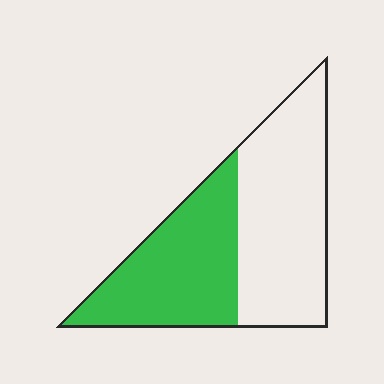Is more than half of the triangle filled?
No.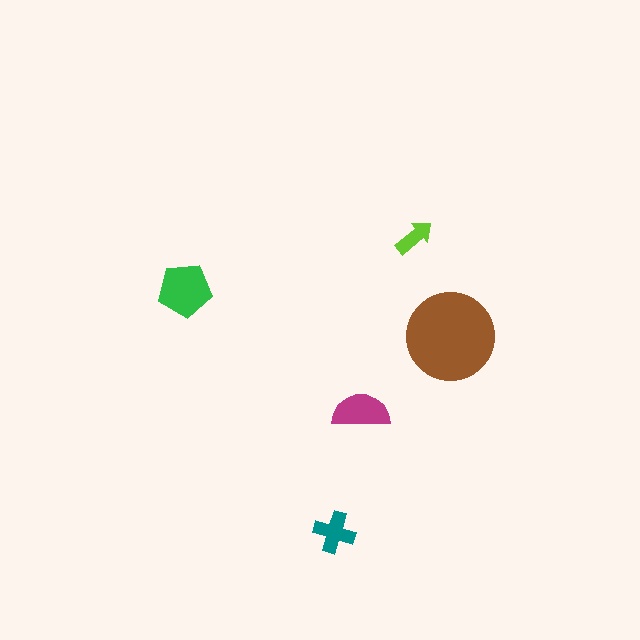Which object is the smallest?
The lime arrow.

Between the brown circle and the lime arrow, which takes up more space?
The brown circle.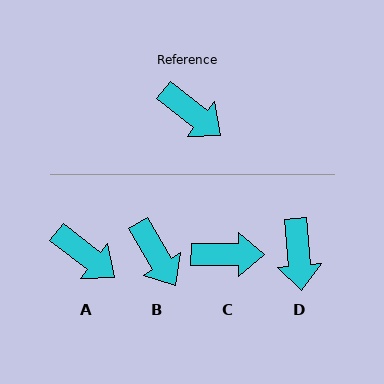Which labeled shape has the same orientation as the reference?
A.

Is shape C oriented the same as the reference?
No, it is off by about 38 degrees.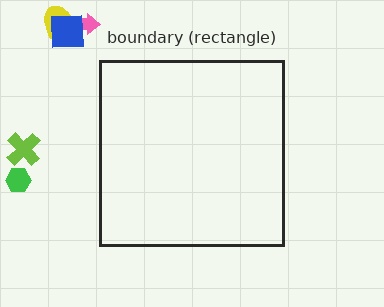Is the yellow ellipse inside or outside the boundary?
Outside.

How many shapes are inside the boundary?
0 inside, 5 outside.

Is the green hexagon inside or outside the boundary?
Outside.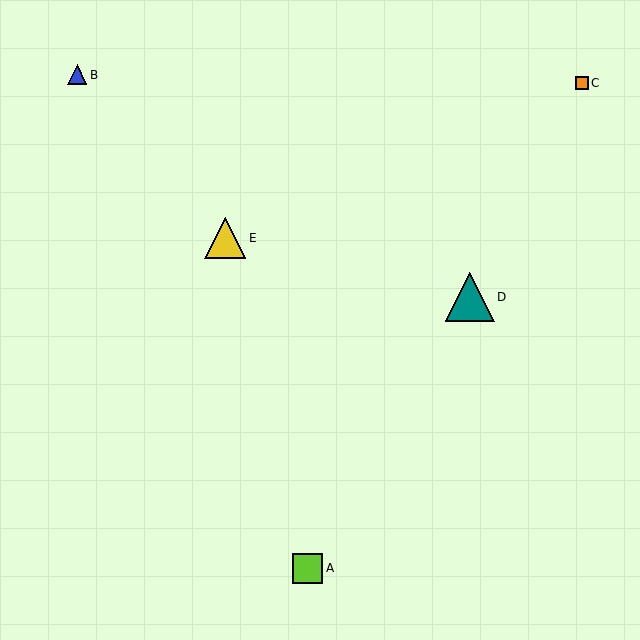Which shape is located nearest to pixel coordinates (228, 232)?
The yellow triangle (labeled E) at (225, 238) is nearest to that location.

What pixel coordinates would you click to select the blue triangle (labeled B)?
Click at (77, 75) to select the blue triangle B.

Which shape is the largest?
The teal triangle (labeled D) is the largest.